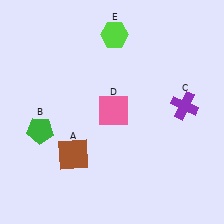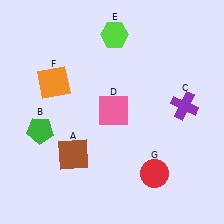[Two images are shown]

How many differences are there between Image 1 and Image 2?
There are 2 differences between the two images.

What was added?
An orange square (F), a red circle (G) were added in Image 2.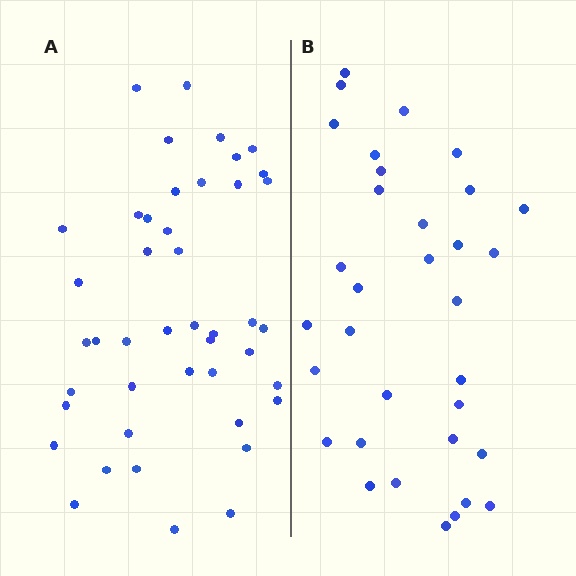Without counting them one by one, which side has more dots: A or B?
Region A (the left region) has more dots.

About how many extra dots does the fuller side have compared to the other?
Region A has roughly 12 or so more dots than region B.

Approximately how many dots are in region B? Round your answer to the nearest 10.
About 30 dots. (The exact count is 33, which rounds to 30.)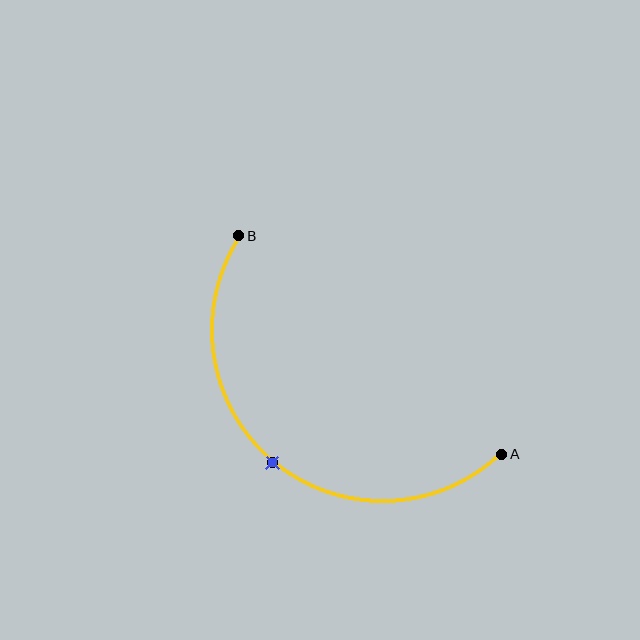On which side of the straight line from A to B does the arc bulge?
The arc bulges below and to the left of the straight line connecting A and B.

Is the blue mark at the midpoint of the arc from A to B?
Yes. The blue mark lies on the arc at equal arc-length from both A and B — it is the arc midpoint.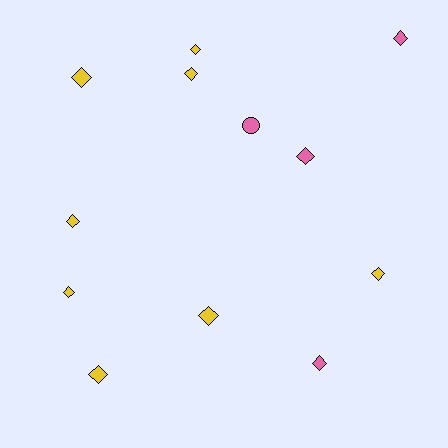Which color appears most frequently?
Yellow, with 8 objects.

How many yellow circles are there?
There are no yellow circles.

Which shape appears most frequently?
Diamond, with 11 objects.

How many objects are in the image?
There are 12 objects.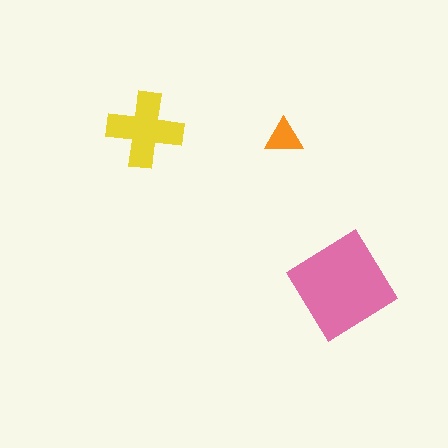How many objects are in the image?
There are 3 objects in the image.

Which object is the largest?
The pink diamond.